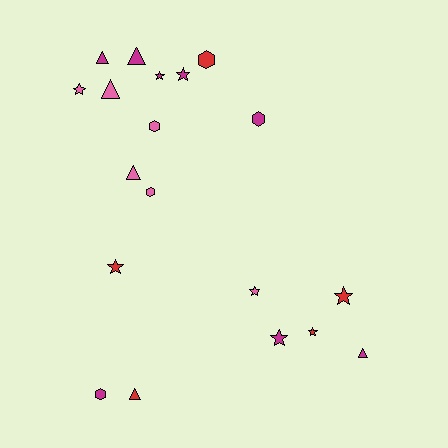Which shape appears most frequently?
Star, with 8 objects.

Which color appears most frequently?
Magenta, with 8 objects.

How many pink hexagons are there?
There are 2 pink hexagons.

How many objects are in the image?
There are 19 objects.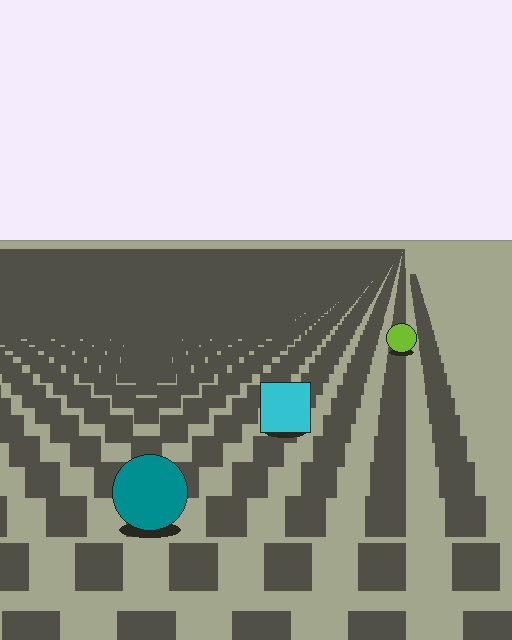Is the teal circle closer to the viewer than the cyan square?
Yes. The teal circle is closer — you can tell from the texture gradient: the ground texture is coarser near it.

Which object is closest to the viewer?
The teal circle is closest. The texture marks near it are larger and more spread out.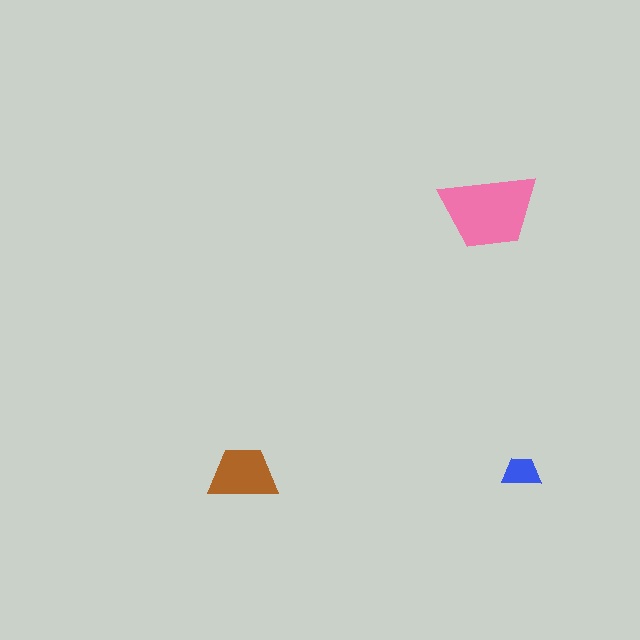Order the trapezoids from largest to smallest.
the pink one, the brown one, the blue one.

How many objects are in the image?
There are 3 objects in the image.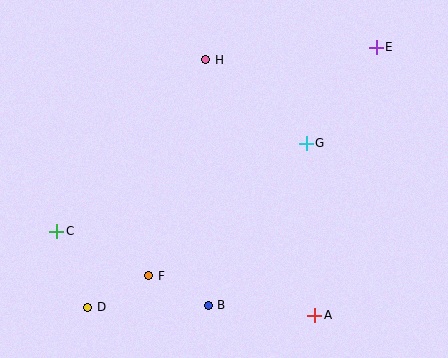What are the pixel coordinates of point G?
Point G is at (306, 143).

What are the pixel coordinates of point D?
Point D is at (88, 307).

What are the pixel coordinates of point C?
Point C is at (57, 231).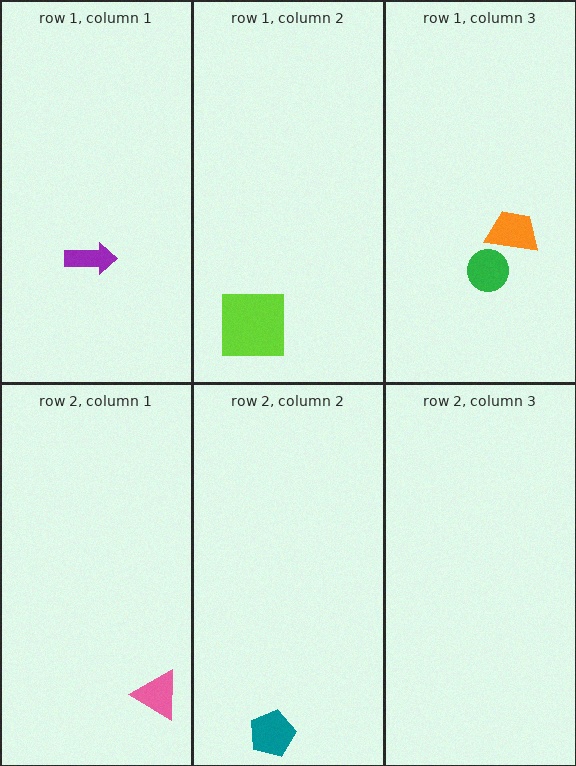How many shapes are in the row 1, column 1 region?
1.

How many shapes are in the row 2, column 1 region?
1.